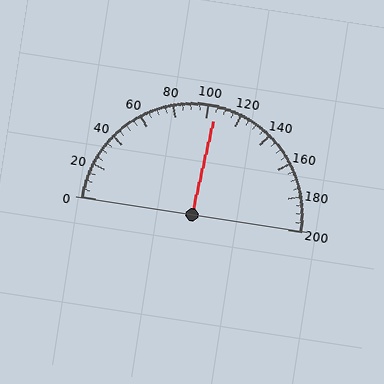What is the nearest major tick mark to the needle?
The nearest major tick mark is 100.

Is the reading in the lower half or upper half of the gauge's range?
The reading is in the upper half of the range (0 to 200).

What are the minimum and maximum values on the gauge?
The gauge ranges from 0 to 200.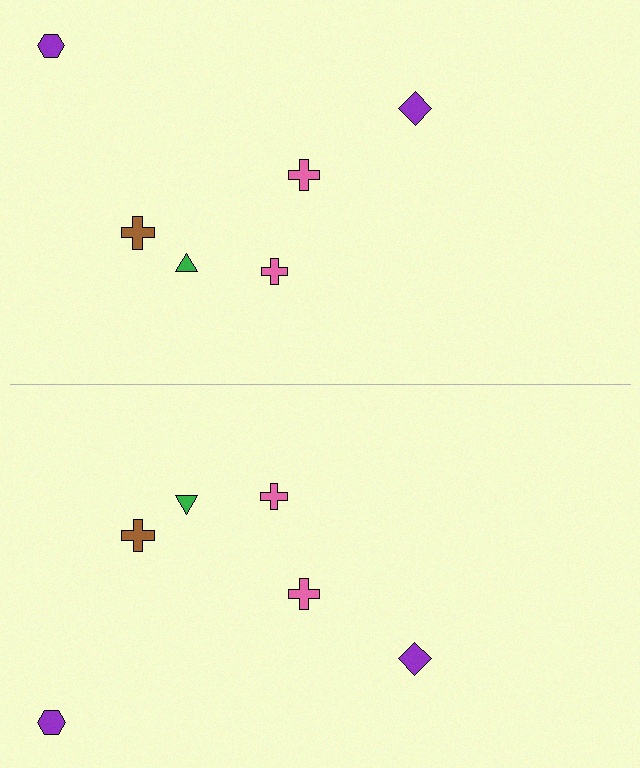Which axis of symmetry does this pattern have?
The pattern has a horizontal axis of symmetry running through the center of the image.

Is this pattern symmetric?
Yes, this pattern has bilateral (reflection) symmetry.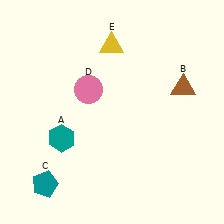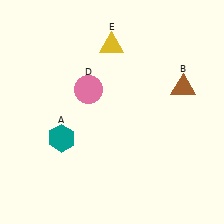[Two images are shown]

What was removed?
The teal pentagon (C) was removed in Image 2.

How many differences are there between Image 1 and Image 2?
There is 1 difference between the two images.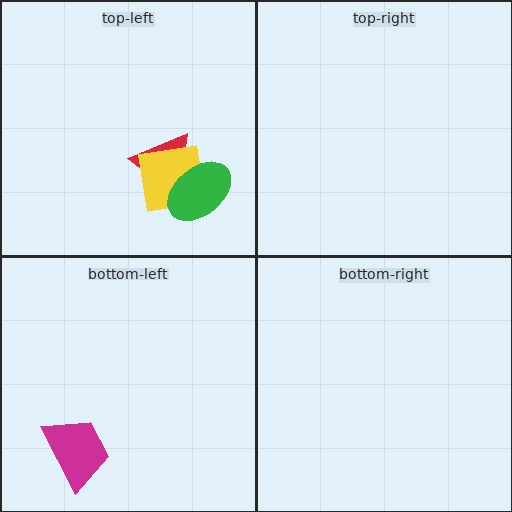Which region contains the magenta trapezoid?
The bottom-left region.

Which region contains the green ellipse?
The top-left region.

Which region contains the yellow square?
The top-left region.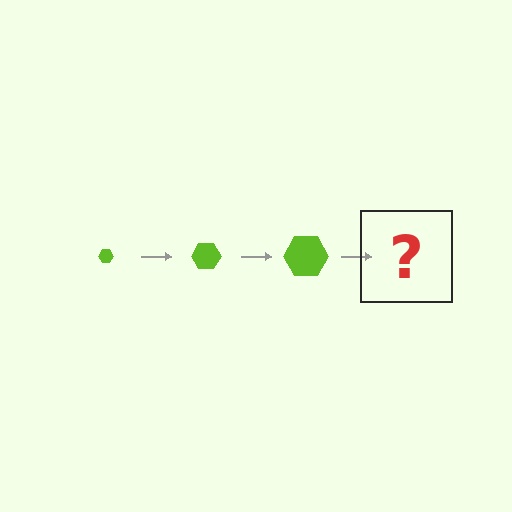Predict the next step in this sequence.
The next step is a lime hexagon, larger than the previous one.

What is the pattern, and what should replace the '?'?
The pattern is that the hexagon gets progressively larger each step. The '?' should be a lime hexagon, larger than the previous one.